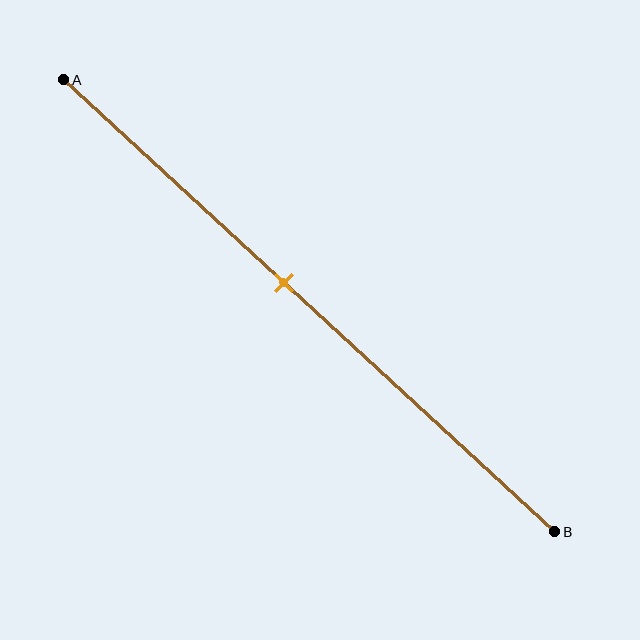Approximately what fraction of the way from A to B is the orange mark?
The orange mark is approximately 45% of the way from A to B.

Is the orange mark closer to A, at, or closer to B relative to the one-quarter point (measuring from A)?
The orange mark is closer to point B than the one-quarter point of segment AB.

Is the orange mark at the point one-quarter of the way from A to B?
No, the mark is at about 45% from A, not at the 25% one-quarter point.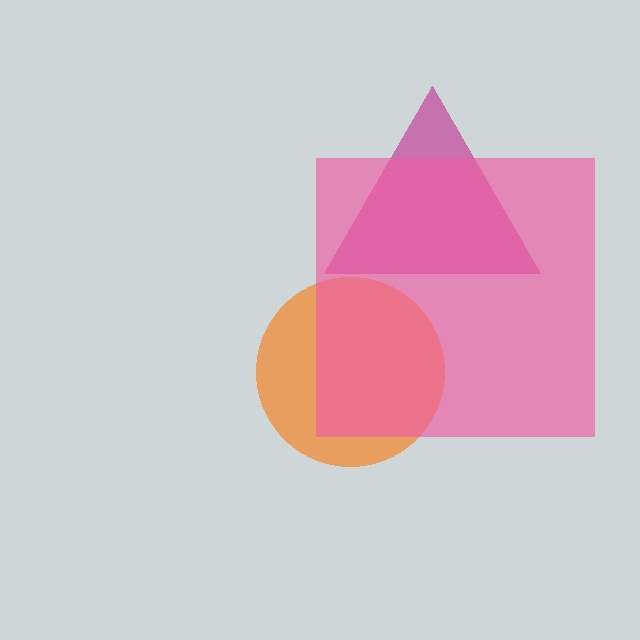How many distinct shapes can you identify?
There are 3 distinct shapes: an orange circle, a magenta triangle, a pink square.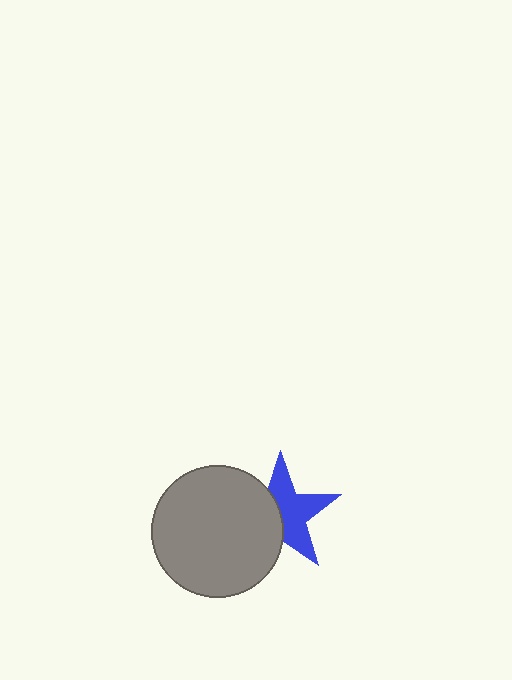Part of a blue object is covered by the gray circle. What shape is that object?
It is a star.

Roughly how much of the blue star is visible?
About half of it is visible (roughly 57%).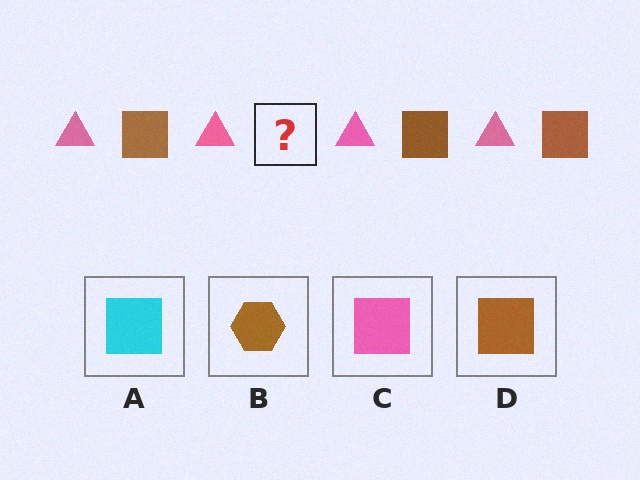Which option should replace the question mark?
Option D.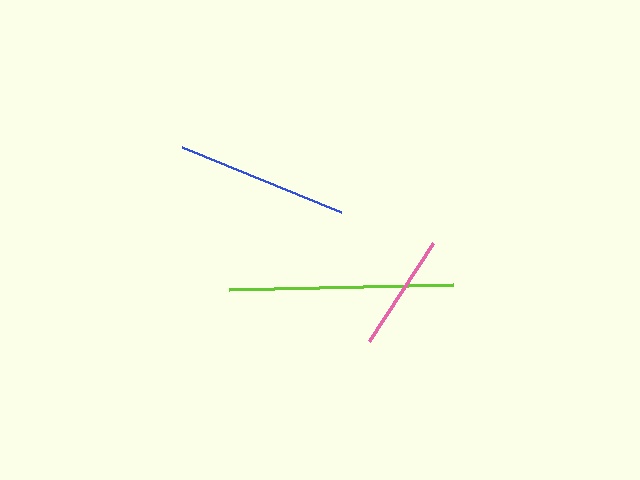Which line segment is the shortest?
The pink line is the shortest at approximately 117 pixels.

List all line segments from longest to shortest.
From longest to shortest: lime, blue, pink.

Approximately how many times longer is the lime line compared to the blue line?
The lime line is approximately 1.3 times the length of the blue line.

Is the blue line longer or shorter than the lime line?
The lime line is longer than the blue line.